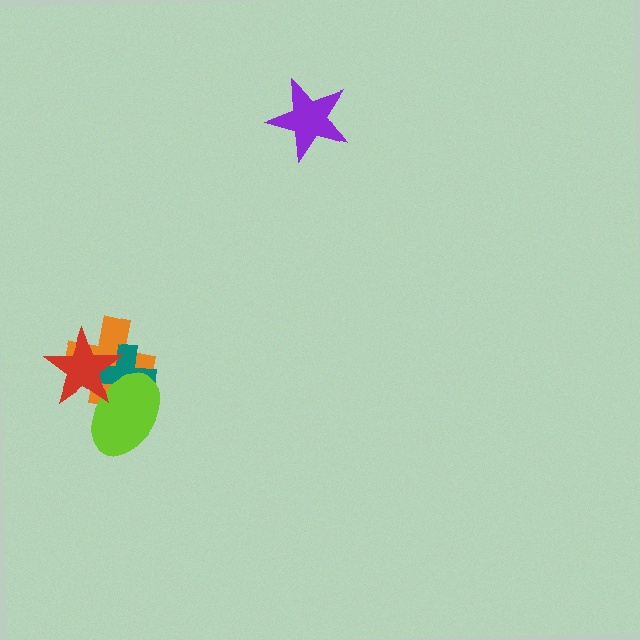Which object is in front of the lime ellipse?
The red star is in front of the lime ellipse.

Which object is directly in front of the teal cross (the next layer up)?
The lime ellipse is directly in front of the teal cross.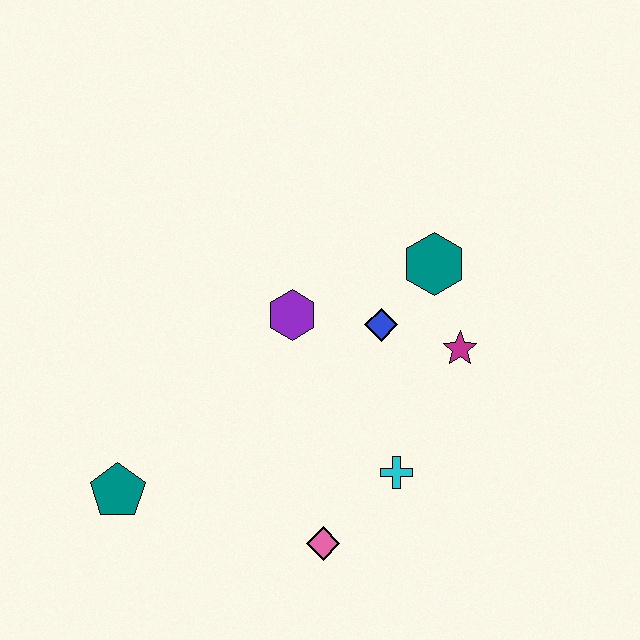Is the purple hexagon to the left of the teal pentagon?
No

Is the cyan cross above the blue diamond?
No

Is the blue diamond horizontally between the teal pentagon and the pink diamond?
No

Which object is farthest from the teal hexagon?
The teal pentagon is farthest from the teal hexagon.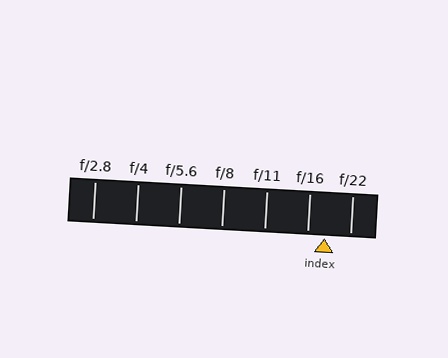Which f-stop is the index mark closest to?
The index mark is closest to f/16.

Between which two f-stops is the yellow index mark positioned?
The index mark is between f/16 and f/22.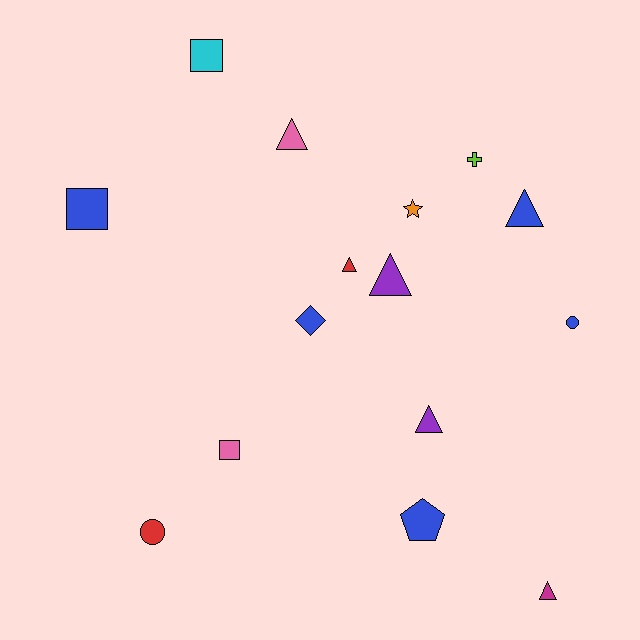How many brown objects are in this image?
There are no brown objects.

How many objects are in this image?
There are 15 objects.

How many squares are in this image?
There are 3 squares.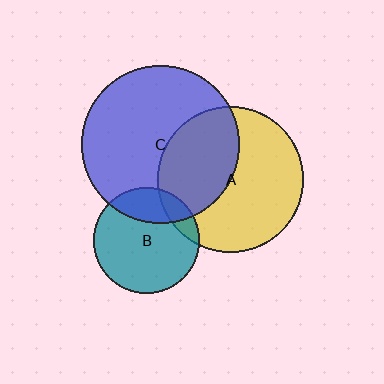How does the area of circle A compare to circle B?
Approximately 1.9 times.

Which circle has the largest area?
Circle C (blue).